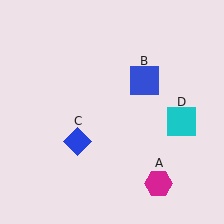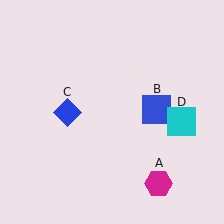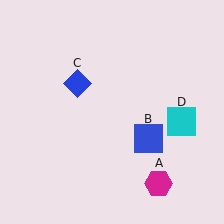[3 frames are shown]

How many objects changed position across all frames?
2 objects changed position: blue square (object B), blue diamond (object C).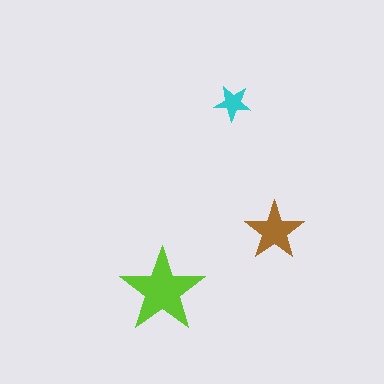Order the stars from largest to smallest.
the lime one, the brown one, the cyan one.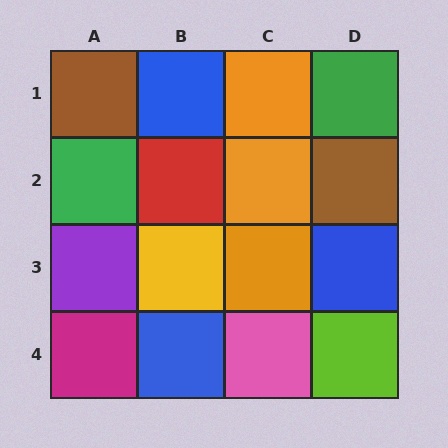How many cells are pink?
1 cell is pink.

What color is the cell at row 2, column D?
Brown.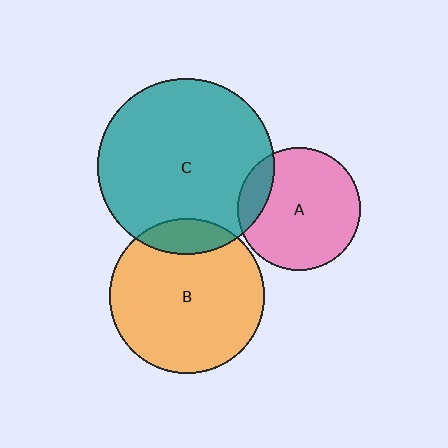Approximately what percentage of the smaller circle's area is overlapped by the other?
Approximately 15%.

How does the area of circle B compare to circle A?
Approximately 1.6 times.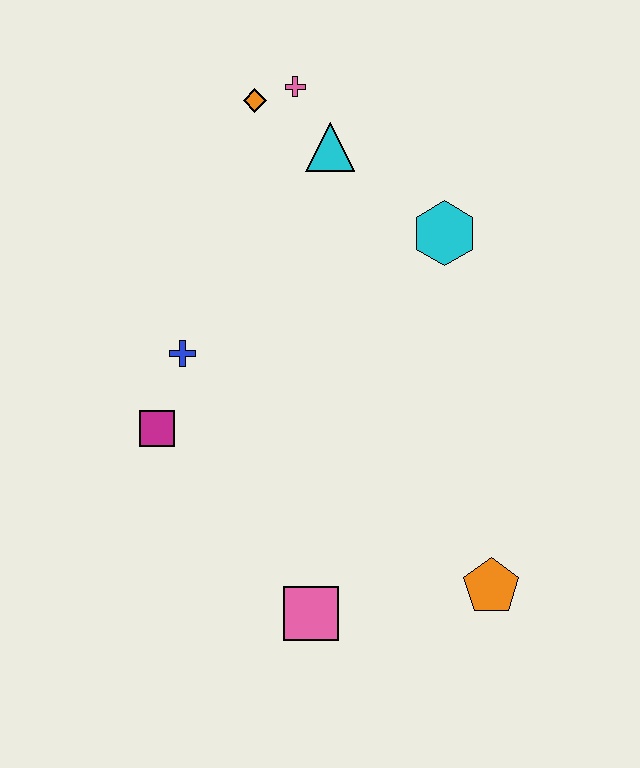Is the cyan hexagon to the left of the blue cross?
No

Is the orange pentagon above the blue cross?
No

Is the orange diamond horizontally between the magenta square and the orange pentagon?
Yes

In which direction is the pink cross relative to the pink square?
The pink cross is above the pink square.